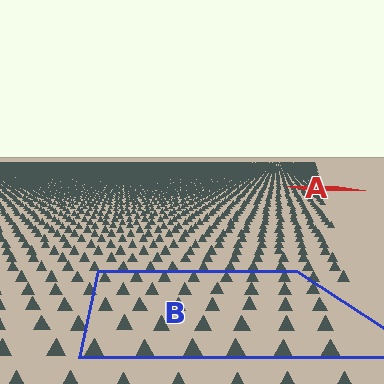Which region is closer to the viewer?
Region B is closer. The texture elements there are larger and more spread out.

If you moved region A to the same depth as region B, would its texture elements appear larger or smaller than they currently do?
They would appear larger. At a closer depth, the same texture elements are projected at a bigger on-screen size.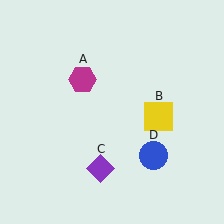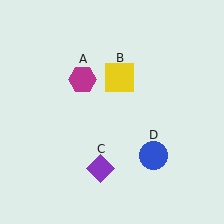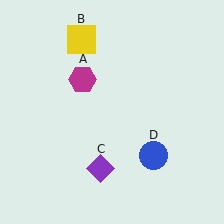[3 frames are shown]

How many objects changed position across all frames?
1 object changed position: yellow square (object B).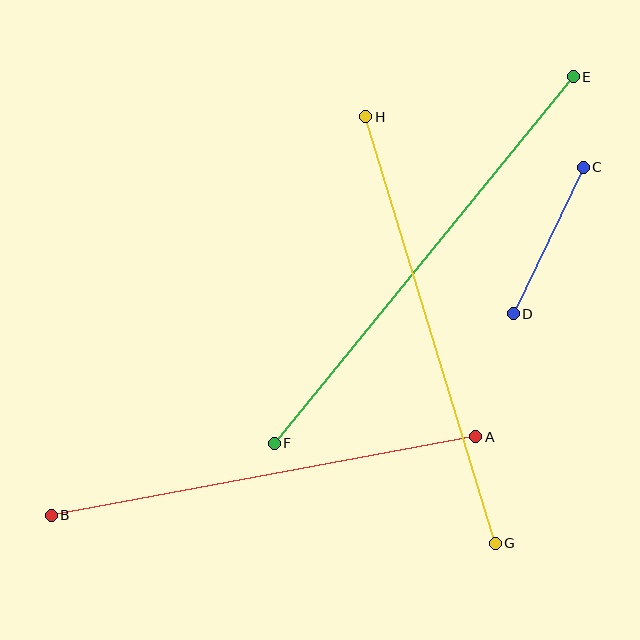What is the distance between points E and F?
The distance is approximately 473 pixels.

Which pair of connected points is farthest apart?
Points E and F are farthest apart.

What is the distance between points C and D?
The distance is approximately 162 pixels.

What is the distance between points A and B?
The distance is approximately 432 pixels.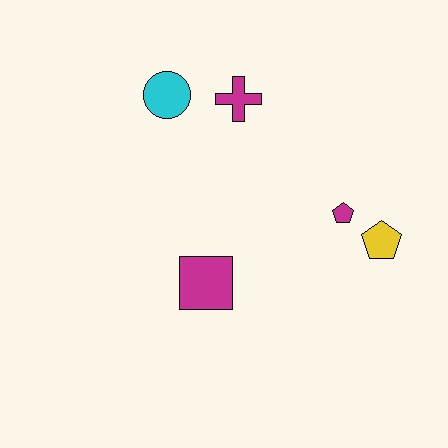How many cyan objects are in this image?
There is 1 cyan object.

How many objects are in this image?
There are 5 objects.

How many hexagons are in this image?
There are no hexagons.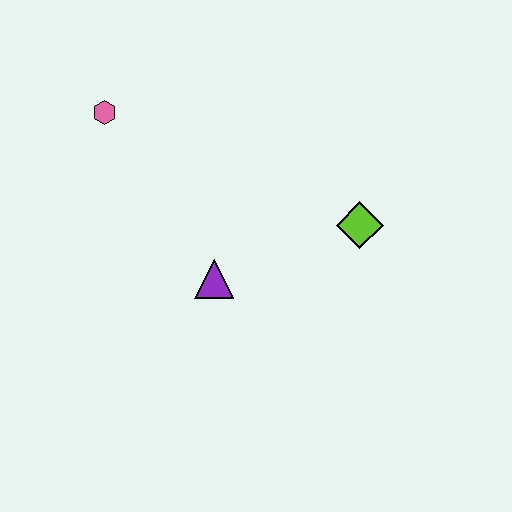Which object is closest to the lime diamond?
The purple triangle is closest to the lime diamond.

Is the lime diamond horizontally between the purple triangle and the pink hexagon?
No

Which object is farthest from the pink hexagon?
The lime diamond is farthest from the pink hexagon.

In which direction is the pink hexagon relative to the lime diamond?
The pink hexagon is to the left of the lime diamond.